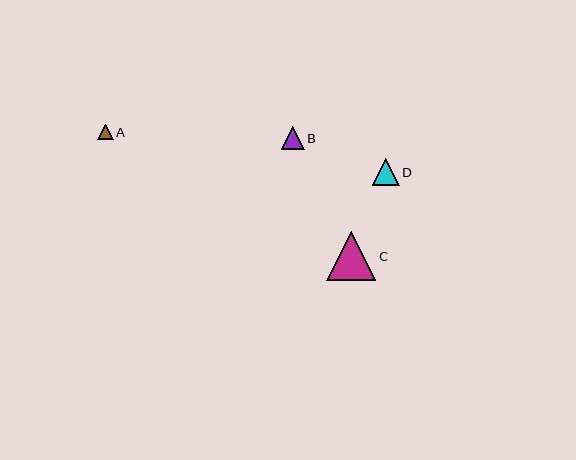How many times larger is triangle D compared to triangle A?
Triangle D is approximately 1.7 times the size of triangle A.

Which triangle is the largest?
Triangle C is the largest with a size of approximately 49 pixels.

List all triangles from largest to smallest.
From largest to smallest: C, D, B, A.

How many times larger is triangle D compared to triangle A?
Triangle D is approximately 1.7 times the size of triangle A.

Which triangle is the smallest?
Triangle A is the smallest with a size of approximately 15 pixels.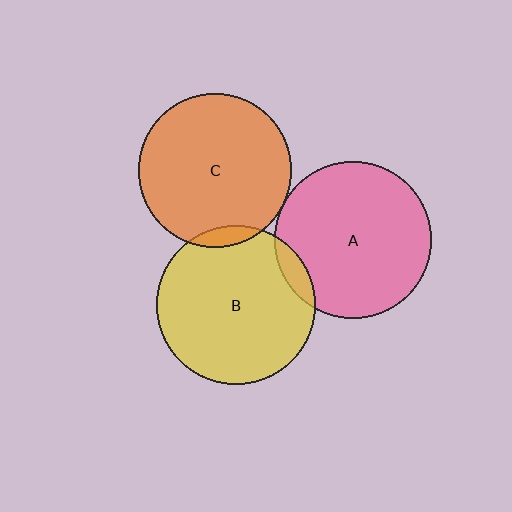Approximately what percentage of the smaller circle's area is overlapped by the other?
Approximately 5%.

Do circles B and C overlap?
Yes.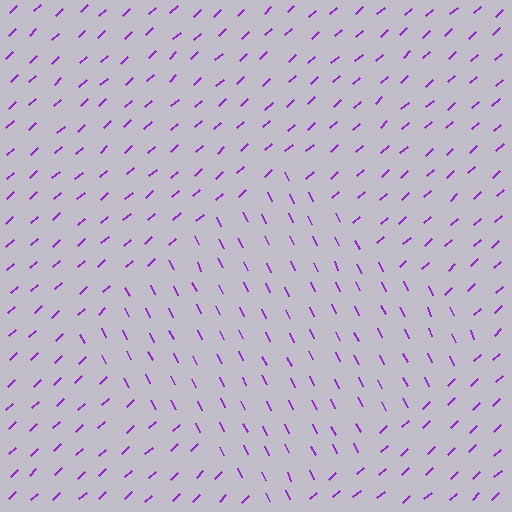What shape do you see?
I see a diamond.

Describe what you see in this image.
The image is filled with small purple line segments. A diamond region in the image has lines oriented differently from the surrounding lines, creating a visible texture boundary.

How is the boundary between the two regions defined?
The boundary is defined purely by a change in line orientation (approximately 73 degrees difference). All lines are the same color and thickness.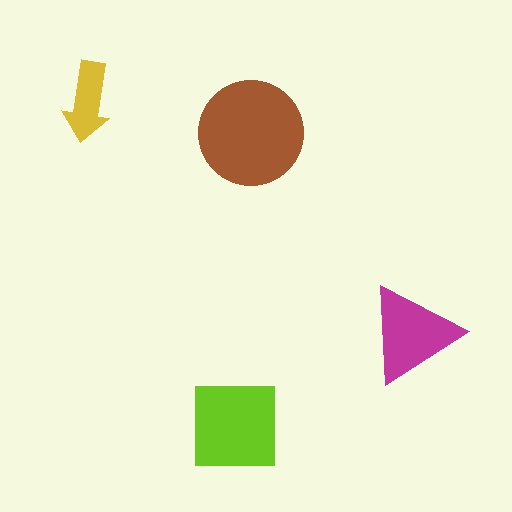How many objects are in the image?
There are 4 objects in the image.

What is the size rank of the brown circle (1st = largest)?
1st.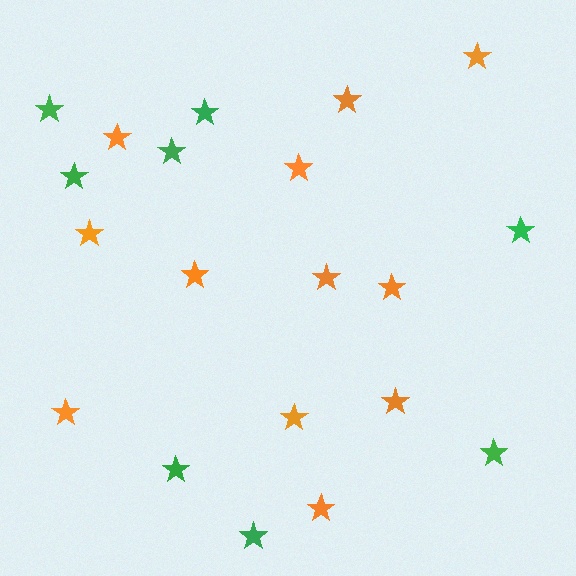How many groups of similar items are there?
There are 2 groups: one group of green stars (8) and one group of orange stars (12).